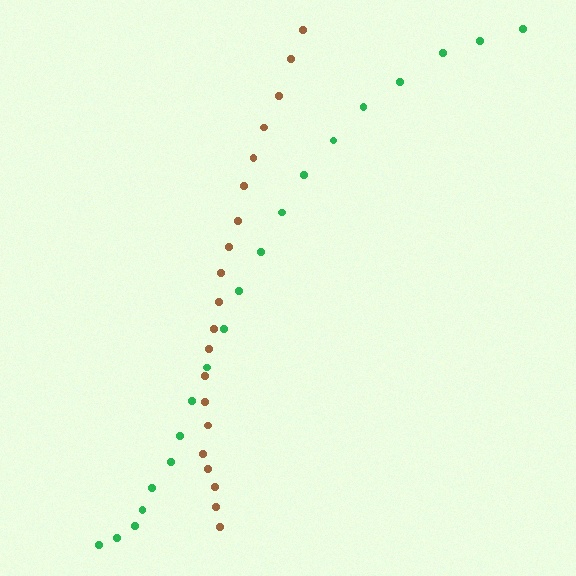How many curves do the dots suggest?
There are 2 distinct paths.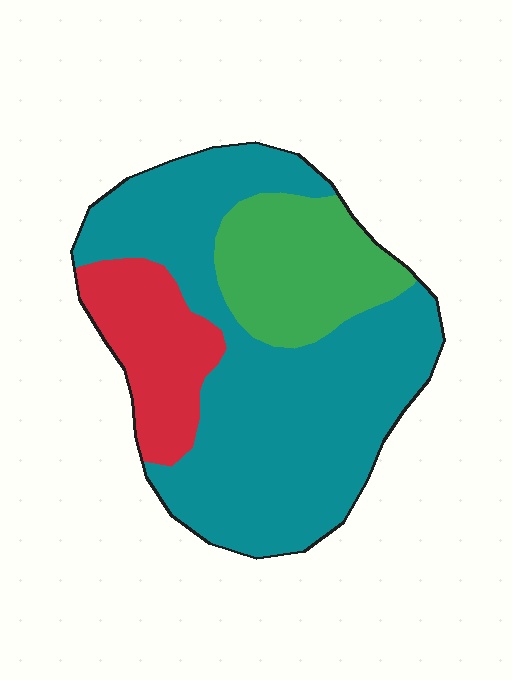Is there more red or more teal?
Teal.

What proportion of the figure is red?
Red covers about 15% of the figure.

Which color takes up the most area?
Teal, at roughly 65%.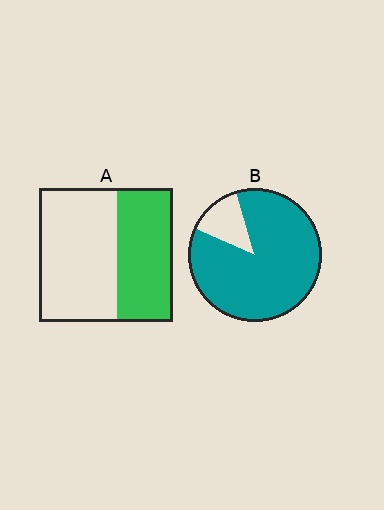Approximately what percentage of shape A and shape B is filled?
A is approximately 40% and B is approximately 85%.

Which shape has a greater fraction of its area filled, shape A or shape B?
Shape B.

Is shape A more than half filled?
No.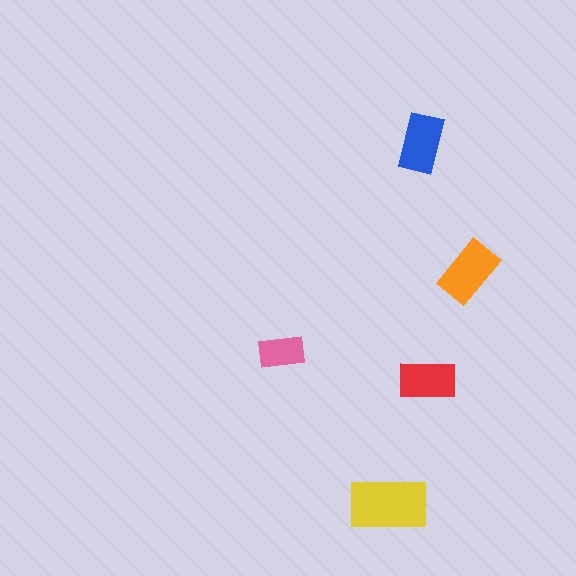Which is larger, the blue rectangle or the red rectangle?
The blue one.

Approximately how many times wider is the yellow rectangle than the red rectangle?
About 1.5 times wider.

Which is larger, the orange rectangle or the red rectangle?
The orange one.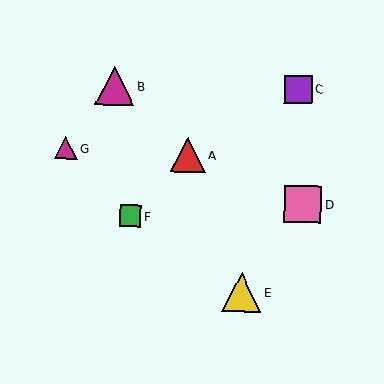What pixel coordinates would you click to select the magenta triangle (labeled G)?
Click at (66, 148) to select the magenta triangle G.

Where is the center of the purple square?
The center of the purple square is at (298, 89).